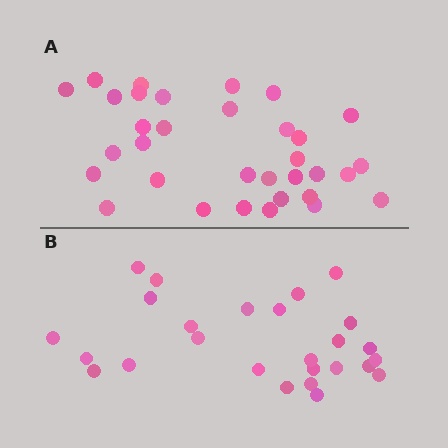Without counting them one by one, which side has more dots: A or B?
Region A (the top region) has more dots.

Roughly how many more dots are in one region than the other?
Region A has roughly 8 or so more dots than region B.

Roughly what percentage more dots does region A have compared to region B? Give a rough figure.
About 25% more.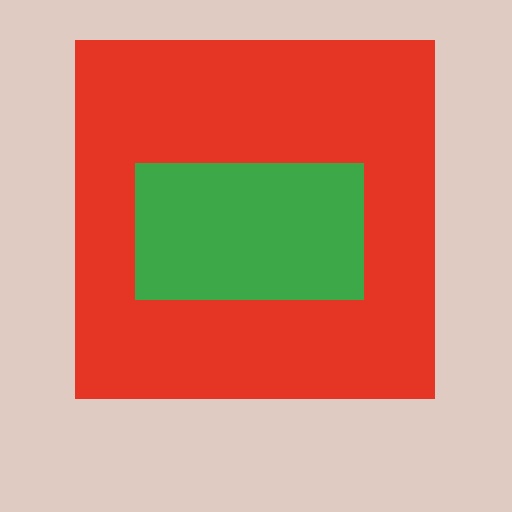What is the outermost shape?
The red square.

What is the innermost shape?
The green rectangle.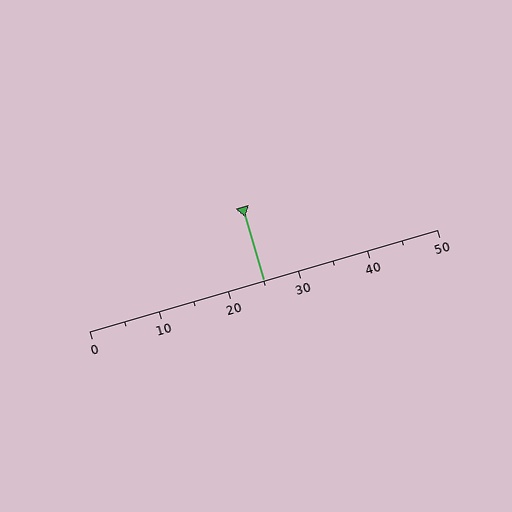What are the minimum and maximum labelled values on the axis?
The axis runs from 0 to 50.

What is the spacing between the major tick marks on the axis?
The major ticks are spaced 10 apart.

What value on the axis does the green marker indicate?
The marker indicates approximately 25.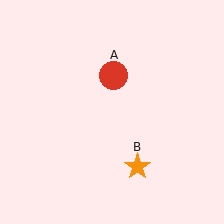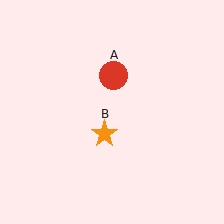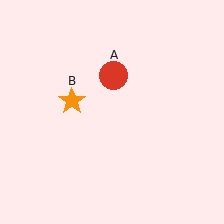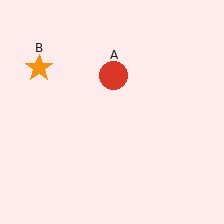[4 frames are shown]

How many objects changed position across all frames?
1 object changed position: orange star (object B).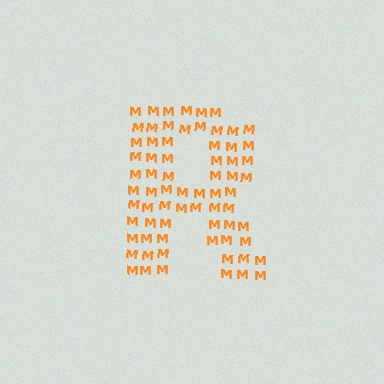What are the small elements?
The small elements are letter M's.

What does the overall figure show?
The overall figure shows the letter R.